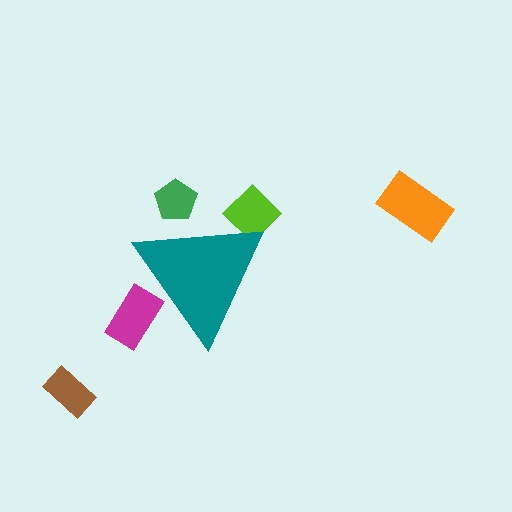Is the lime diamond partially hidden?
Yes, the lime diamond is partially hidden behind the teal triangle.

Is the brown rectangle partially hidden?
No, the brown rectangle is fully visible.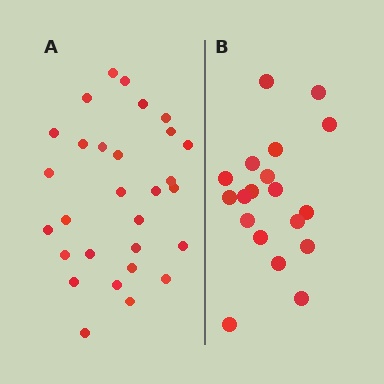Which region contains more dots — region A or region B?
Region A (the left region) has more dots.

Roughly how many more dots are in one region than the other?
Region A has roughly 10 or so more dots than region B.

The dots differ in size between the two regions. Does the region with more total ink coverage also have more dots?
No. Region B has more total ink coverage because its dots are larger, but region A actually contains more individual dots. Total area can be misleading — the number of items is what matters here.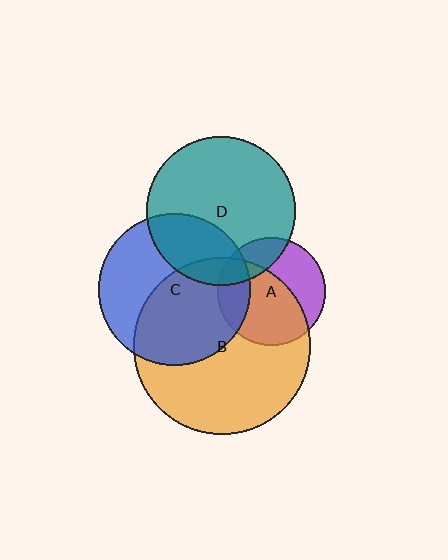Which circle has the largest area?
Circle B (orange).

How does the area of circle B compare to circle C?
Approximately 1.4 times.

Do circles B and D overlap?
Yes.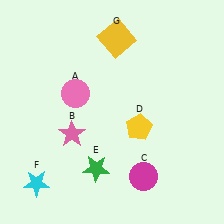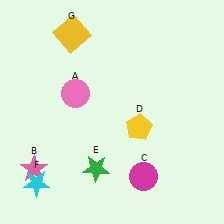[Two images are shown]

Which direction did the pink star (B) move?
The pink star (B) moved left.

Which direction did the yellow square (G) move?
The yellow square (G) moved left.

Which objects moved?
The objects that moved are: the pink star (B), the yellow square (G).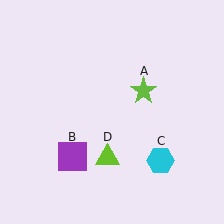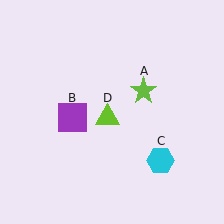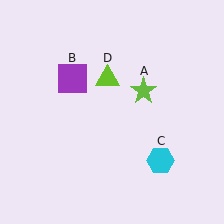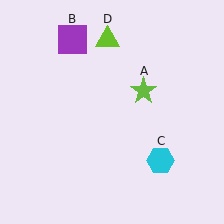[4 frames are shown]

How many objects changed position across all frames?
2 objects changed position: purple square (object B), lime triangle (object D).